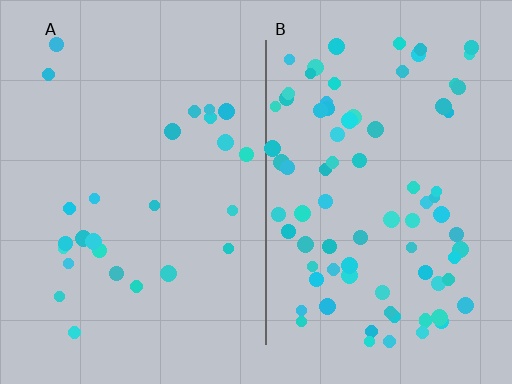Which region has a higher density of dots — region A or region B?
B (the right).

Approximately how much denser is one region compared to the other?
Approximately 3.2× — region B over region A.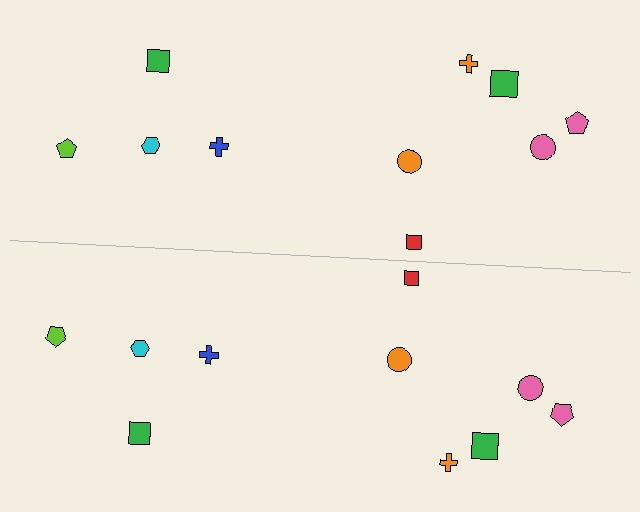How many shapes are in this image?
There are 20 shapes in this image.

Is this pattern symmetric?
Yes, this pattern has bilateral (reflection) symmetry.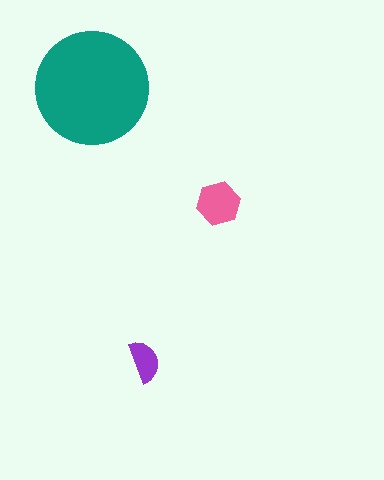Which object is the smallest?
The purple semicircle.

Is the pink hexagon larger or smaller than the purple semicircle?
Larger.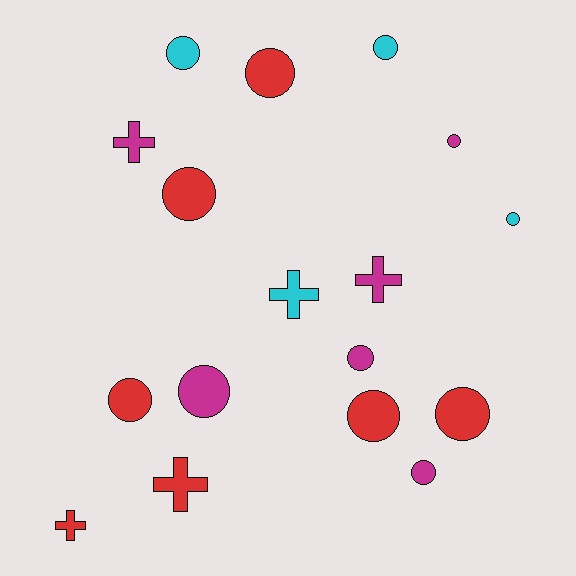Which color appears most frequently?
Red, with 7 objects.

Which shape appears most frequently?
Circle, with 12 objects.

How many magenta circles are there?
There are 4 magenta circles.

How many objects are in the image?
There are 17 objects.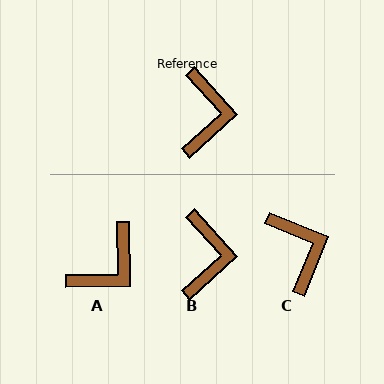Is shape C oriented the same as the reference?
No, it is off by about 25 degrees.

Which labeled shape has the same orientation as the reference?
B.